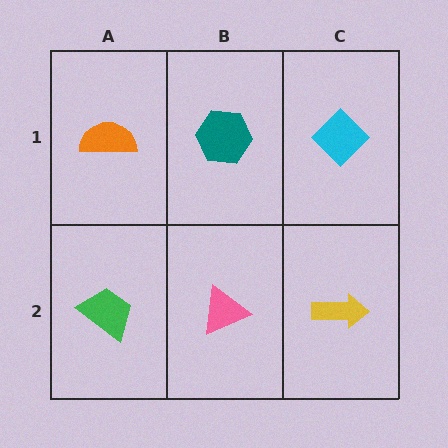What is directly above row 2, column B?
A teal hexagon.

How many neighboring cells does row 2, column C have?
2.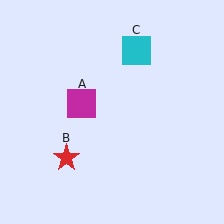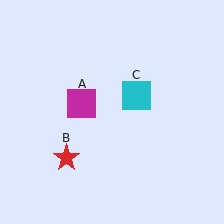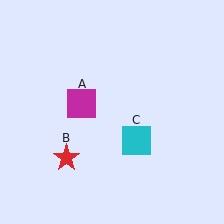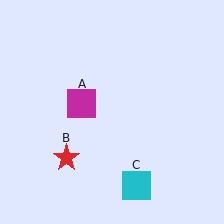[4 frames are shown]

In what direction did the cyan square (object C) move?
The cyan square (object C) moved down.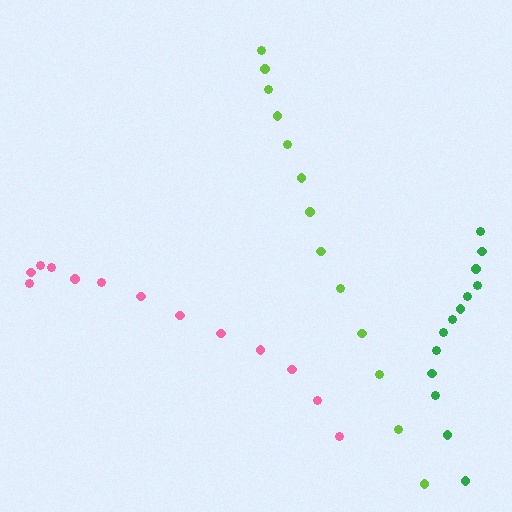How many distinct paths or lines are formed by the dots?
There are 3 distinct paths.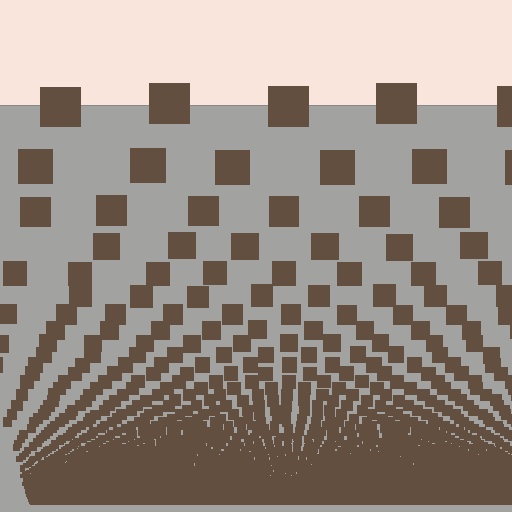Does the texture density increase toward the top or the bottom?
Density increases toward the bottom.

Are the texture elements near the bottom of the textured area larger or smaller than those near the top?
Smaller. The gradient is inverted — elements near the bottom are smaller and denser.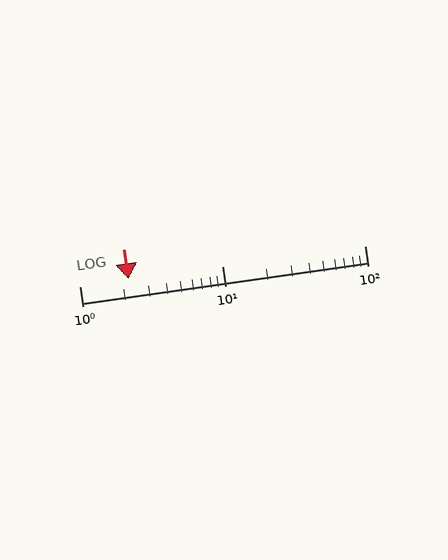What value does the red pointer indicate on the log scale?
The pointer indicates approximately 2.2.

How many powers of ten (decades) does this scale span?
The scale spans 2 decades, from 1 to 100.